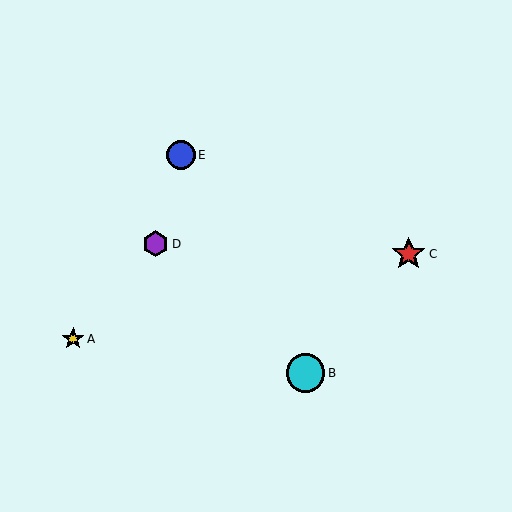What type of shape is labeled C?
Shape C is a red star.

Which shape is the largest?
The cyan circle (labeled B) is the largest.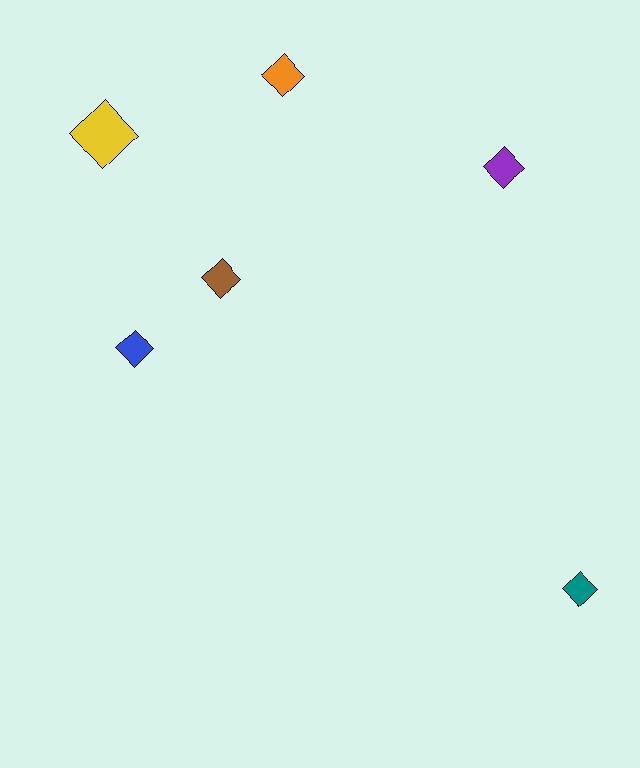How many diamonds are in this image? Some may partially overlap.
There are 6 diamonds.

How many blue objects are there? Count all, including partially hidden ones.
There is 1 blue object.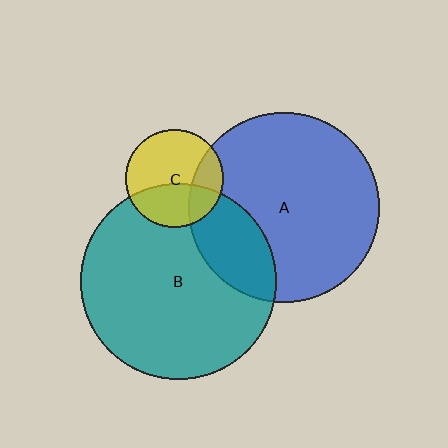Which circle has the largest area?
Circle B (teal).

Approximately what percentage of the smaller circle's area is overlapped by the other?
Approximately 40%.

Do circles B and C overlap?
Yes.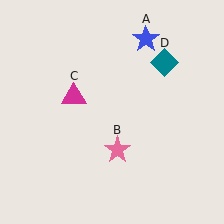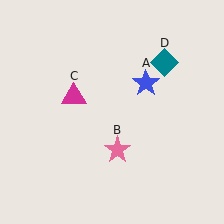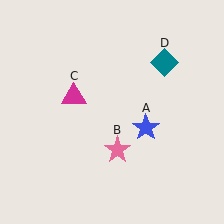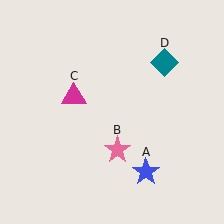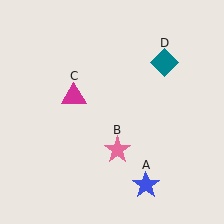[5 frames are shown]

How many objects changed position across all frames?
1 object changed position: blue star (object A).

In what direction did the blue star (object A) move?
The blue star (object A) moved down.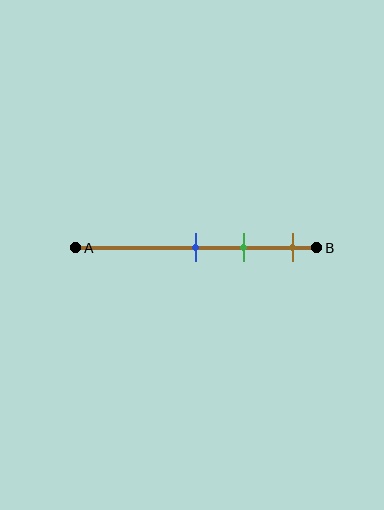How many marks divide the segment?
There are 3 marks dividing the segment.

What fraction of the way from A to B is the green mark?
The green mark is approximately 70% (0.7) of the way from A to B.